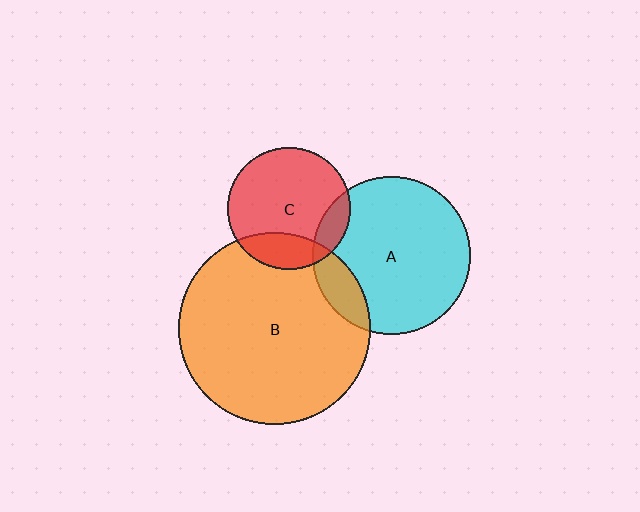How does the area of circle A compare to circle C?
Approximately 1.7 times.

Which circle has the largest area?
Circle B (orange).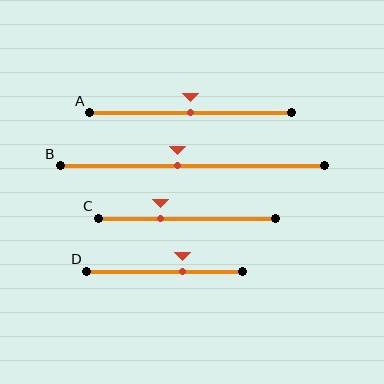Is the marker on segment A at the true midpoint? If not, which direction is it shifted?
Yes, the marker on segment A is at the true midpoint.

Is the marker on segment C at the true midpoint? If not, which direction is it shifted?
No, the marker on segment C is shifted to the left by about 15% of the segment length.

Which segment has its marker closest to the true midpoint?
Segment A has its marker closest to the true midpoint.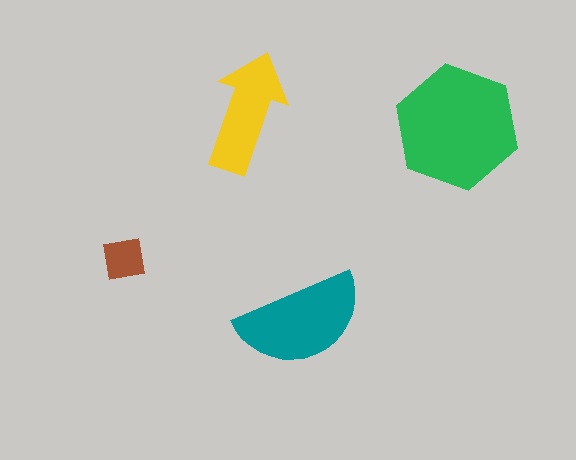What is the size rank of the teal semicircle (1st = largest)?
2nd.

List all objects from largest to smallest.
The green hexagon, the teal semicircle, the yellow arrow, the brown square.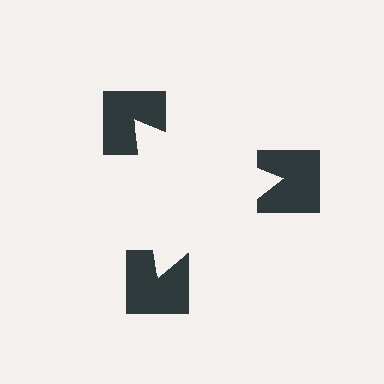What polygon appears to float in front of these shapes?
An illusory triangle — its edges are inferred from the aligned wedge cuts in the notched squares, not physically drawn.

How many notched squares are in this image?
There are 3 — one at each vertex of the illusory triangle.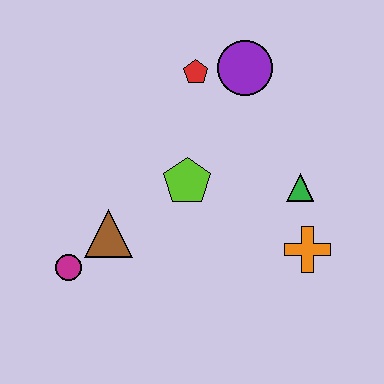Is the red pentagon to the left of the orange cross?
Yes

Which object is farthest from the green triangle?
The magenta circle is farthest from the green triangle.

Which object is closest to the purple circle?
The red pentagon is closest to the purple circle.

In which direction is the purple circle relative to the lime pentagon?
The purple circle is above the lime pentagon.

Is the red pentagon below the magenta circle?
No